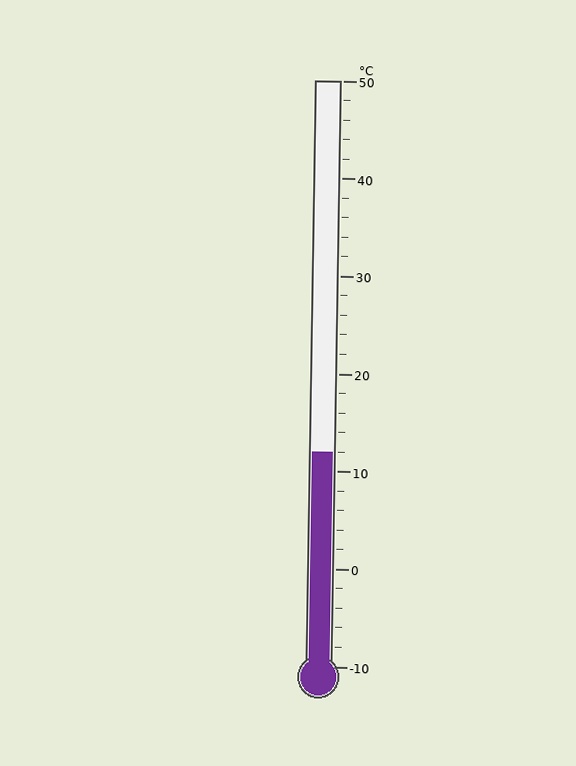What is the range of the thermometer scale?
The thermometer scale ranges from -10°C to 50°C.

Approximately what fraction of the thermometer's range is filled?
The thermometer is filled to approximately 35% of its range.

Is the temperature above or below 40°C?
The temperature is below 40°C.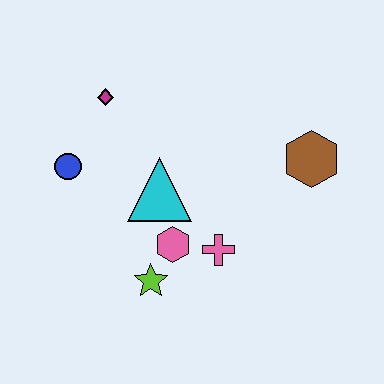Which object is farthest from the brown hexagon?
The blue circle is farthest from the brown hexagon.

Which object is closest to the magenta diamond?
The blue circle is closest to the magenta diamond.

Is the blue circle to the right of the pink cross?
No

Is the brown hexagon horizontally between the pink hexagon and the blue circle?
No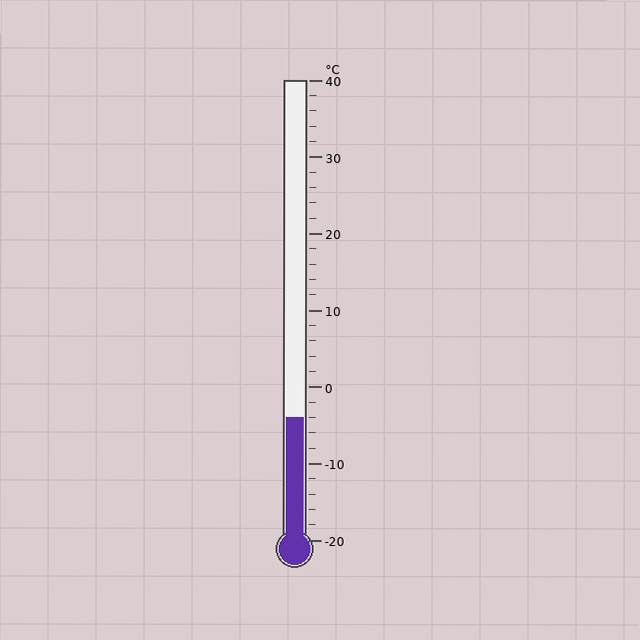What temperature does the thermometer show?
The thermometer shows approximately -4°C.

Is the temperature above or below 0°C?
The temperature is below 0°C.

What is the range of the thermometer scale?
The thermometer scale ranges from -20°C to 40°C.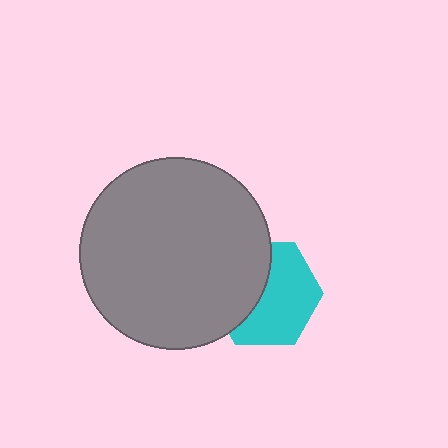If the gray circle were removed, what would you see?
You would see the complete cyan hexagon.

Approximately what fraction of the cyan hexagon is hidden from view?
Roughly 42% of the cyan hexagon is hidden behind the gray circle.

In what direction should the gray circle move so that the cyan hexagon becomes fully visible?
The gray circle should move left. That is the shortest direction to clear the overlap and leave the cyan hexagon fully visible.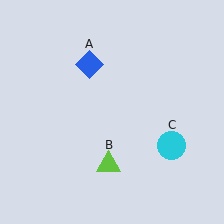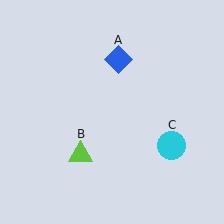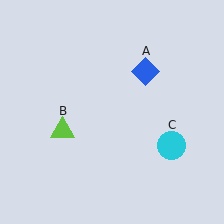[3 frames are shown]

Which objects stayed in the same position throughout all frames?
Cyan circle (object C) remained stationary.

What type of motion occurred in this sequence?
The blue diamond (object A), lime triangle (object B) rotated clockwise around the center of the scene.